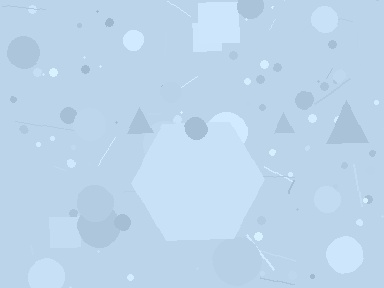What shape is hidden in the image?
A hexagon is hidden in the image.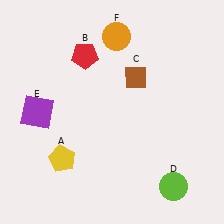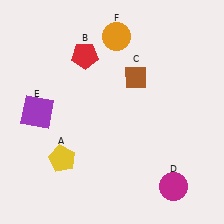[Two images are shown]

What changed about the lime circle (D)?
In Image 1, D is lime. In Image 2, it changed to magenta.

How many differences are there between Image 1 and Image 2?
There is 1 difference between the two images.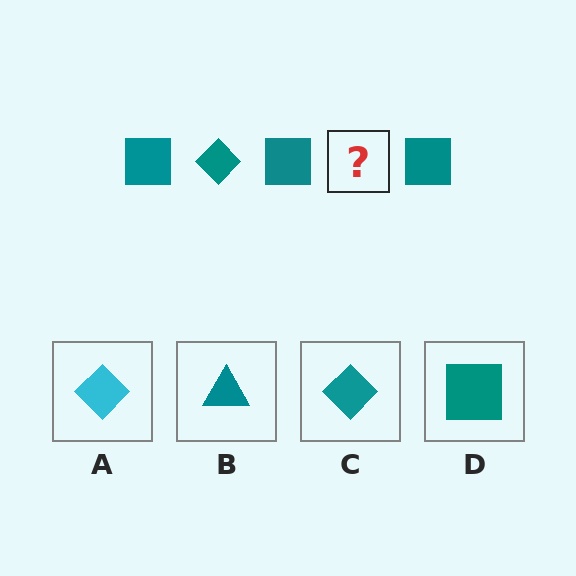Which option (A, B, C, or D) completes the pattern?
C.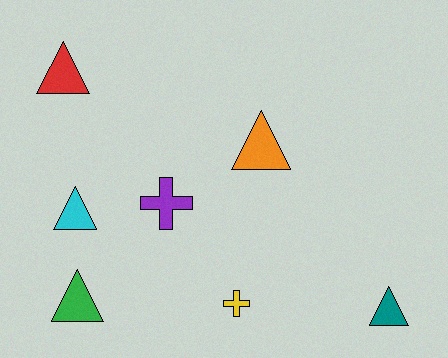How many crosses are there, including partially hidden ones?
There are 2 crosses.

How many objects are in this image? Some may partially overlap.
There are 7 objects.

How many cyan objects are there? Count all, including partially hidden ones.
There is 1 cyan object.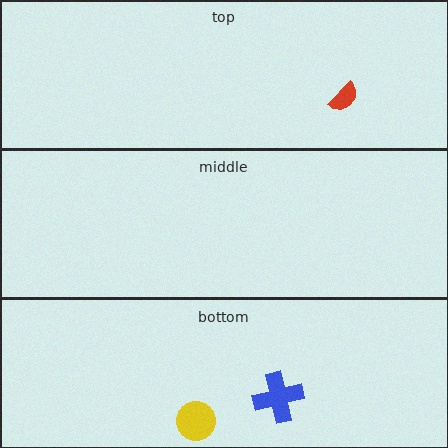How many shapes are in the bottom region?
2.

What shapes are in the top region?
The red semicircle.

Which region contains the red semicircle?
The top region.